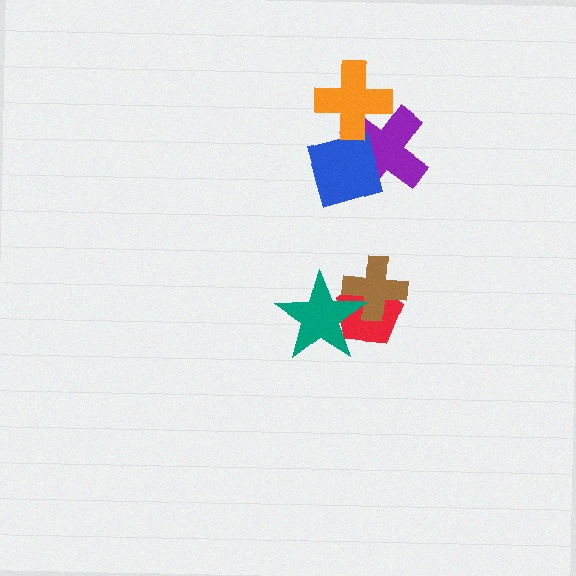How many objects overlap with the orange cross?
2 objects overlap with the orange cross.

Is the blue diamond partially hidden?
Yes, it is partially covered by another shape.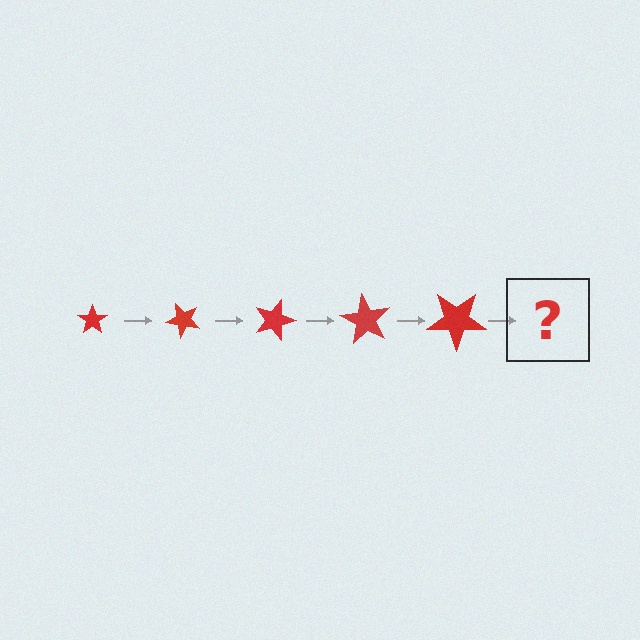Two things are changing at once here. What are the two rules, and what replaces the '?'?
The two rules are that the star grows larger each step and it rotates 45 degrees each step. The '?' should be a star, larger than the previous one and rotated 225 degrees from the start.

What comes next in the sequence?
The next element should be a star, larger than the previous one and rotated 225 degrees from the start.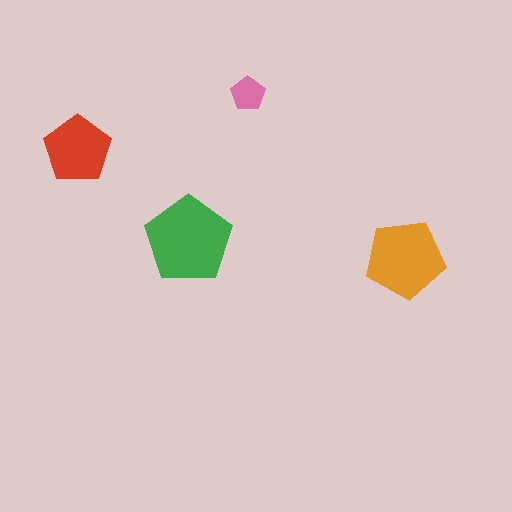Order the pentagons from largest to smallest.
the green one, the orange one, the red one, the pink one.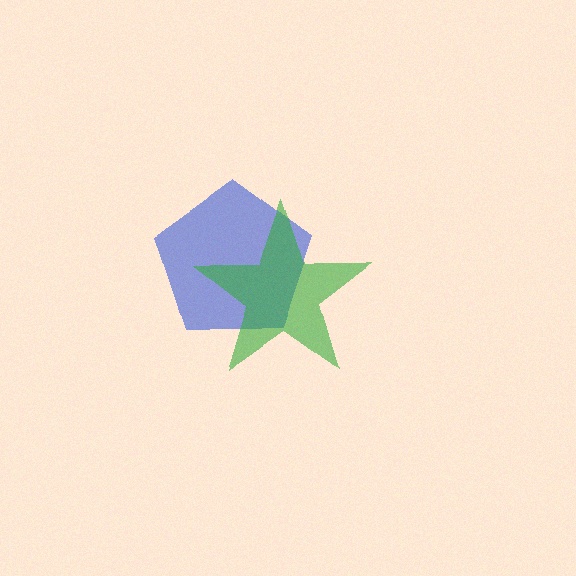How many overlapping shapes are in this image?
There are 2 overlapping shapes in the image.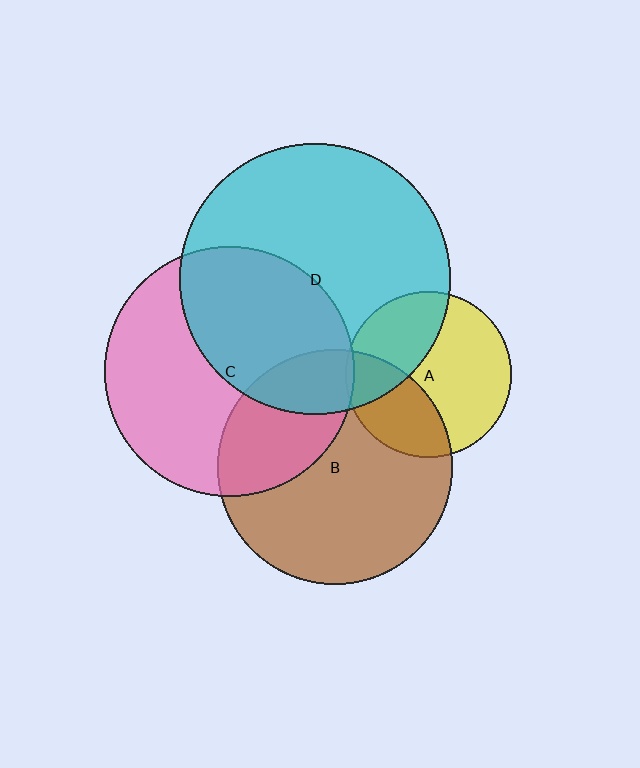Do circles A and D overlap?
Yes.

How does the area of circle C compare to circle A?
Approximately 2.3 times.